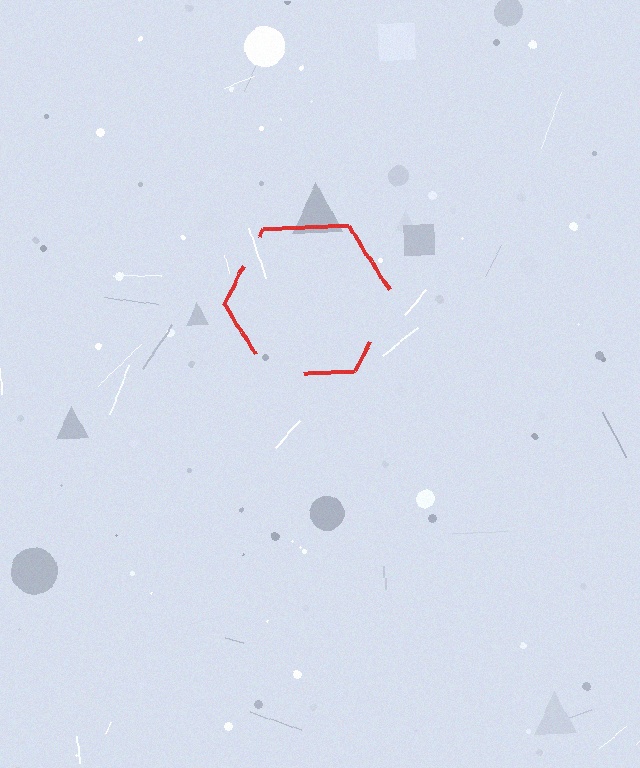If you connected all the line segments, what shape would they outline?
They would outline a hexagon.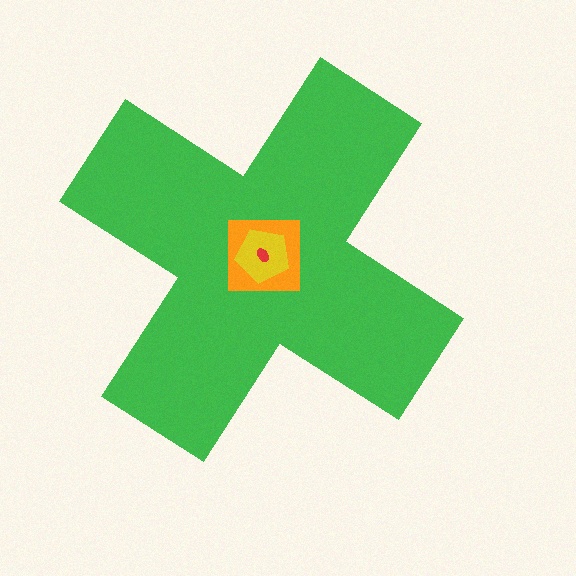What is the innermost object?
The red ellipse.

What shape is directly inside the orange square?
The yellow pentagon.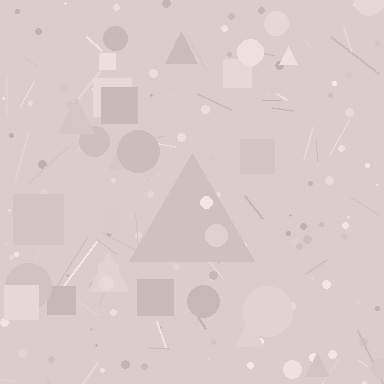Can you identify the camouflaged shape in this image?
The camouflaged shape is a triangle.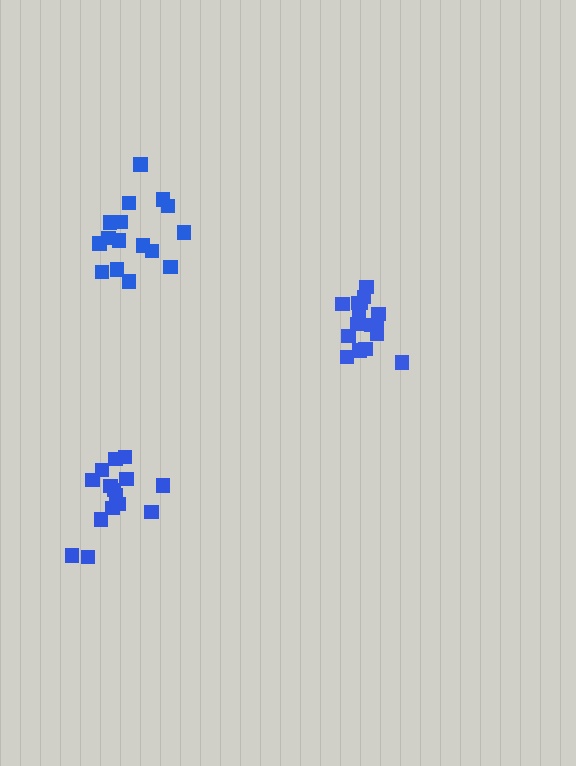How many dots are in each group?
Group 1: 16 dots, Group 2: 16 dots, Group 3: 16 dots (48 total).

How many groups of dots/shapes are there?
There are 3 groups.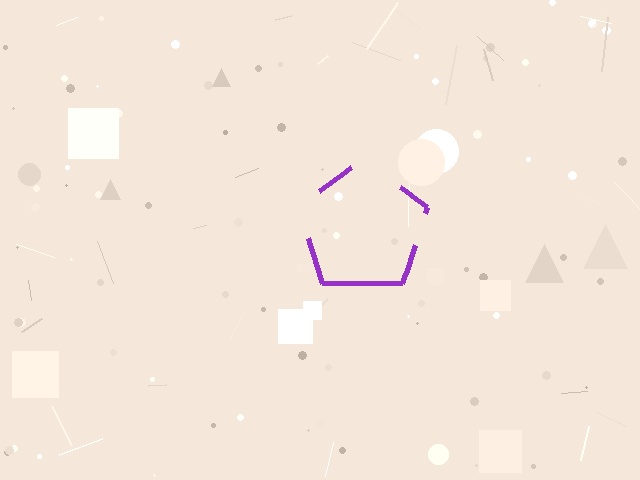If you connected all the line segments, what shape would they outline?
They would outline a pentagon.